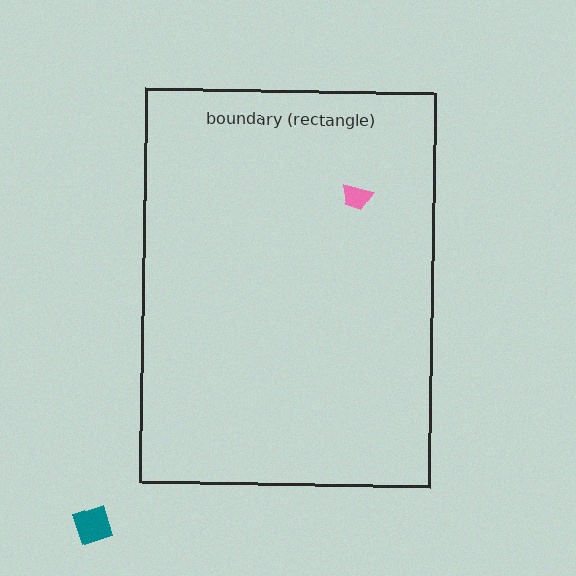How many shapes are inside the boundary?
1 inside, 1 outside.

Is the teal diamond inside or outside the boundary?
Outside.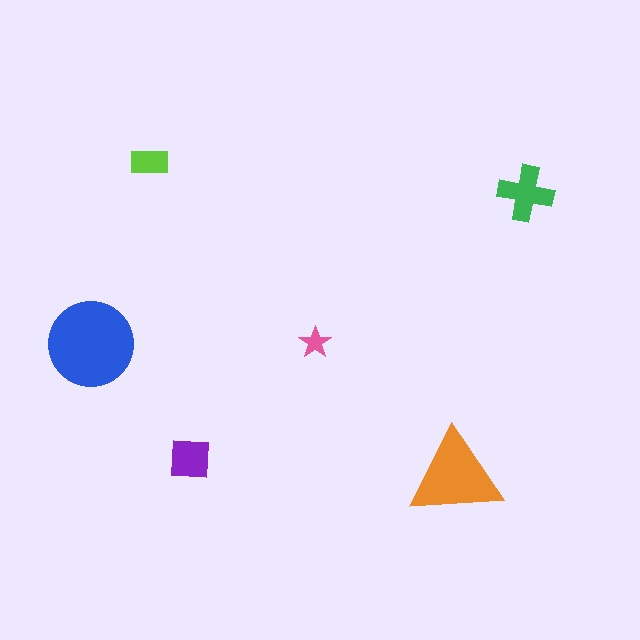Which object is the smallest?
The pink star.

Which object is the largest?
The blue circle.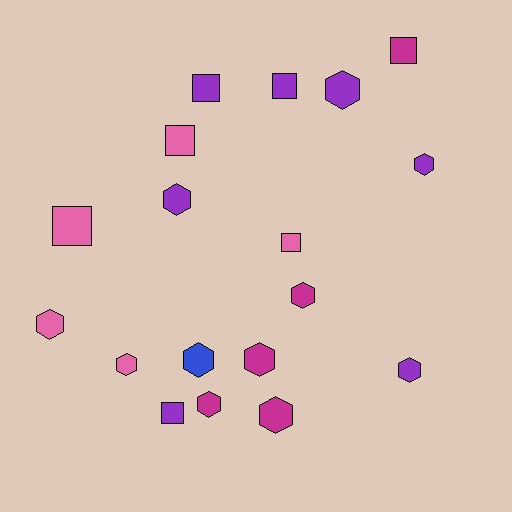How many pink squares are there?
There are 3 pink squares.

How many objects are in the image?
There are 18 objects.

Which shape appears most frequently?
Hexagon, with 11 objects.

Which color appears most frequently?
Purple, with 7 objects.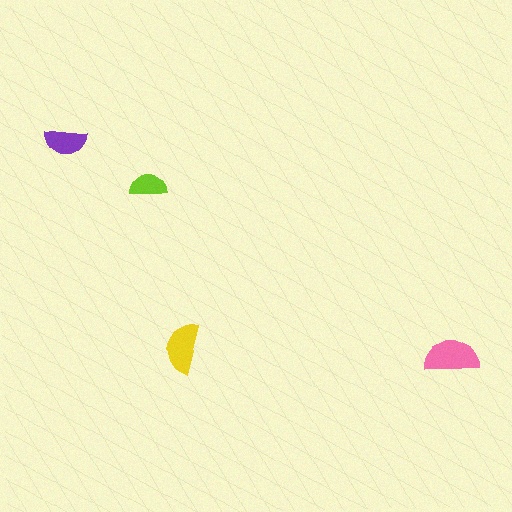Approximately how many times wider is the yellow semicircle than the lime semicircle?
About 1.5 times wider.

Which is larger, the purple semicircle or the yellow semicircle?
The yellow one.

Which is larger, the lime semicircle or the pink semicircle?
The pink one.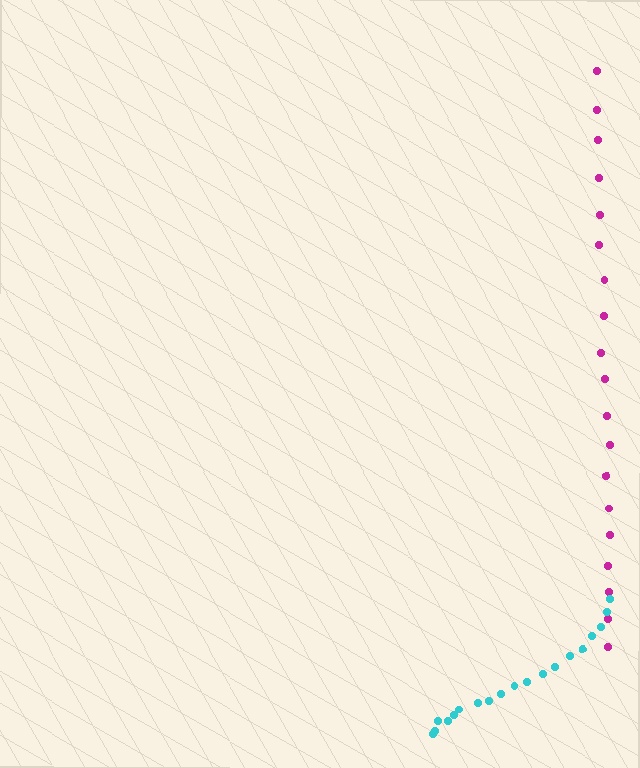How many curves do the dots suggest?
There are 2 distinct paths.